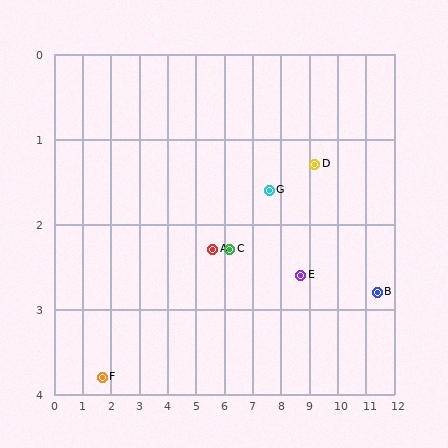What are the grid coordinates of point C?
Point C is at approximately (6.2, 2.3).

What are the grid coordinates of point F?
Point F is at approximately (1.7, 3.8).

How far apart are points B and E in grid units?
Points B and E are about 2.7 grid units apart.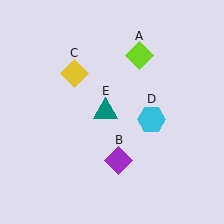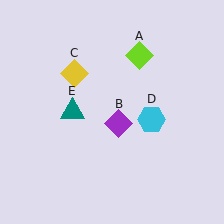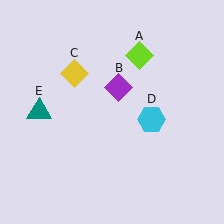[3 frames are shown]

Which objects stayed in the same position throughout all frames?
Lime diamond (object A) and yellow diamond (object C) and cyan hexagon (object D) remained stationary.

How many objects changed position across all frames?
2 objects changed position: purple diamond (object B), teal triangle (object E).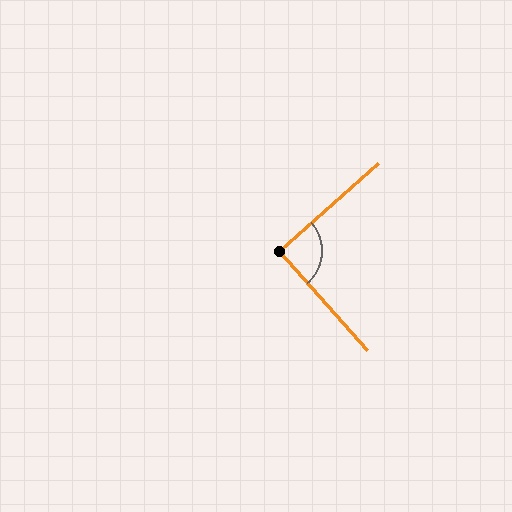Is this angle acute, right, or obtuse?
It is approximately a right angle.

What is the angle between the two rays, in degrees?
Approximately 90 degrees.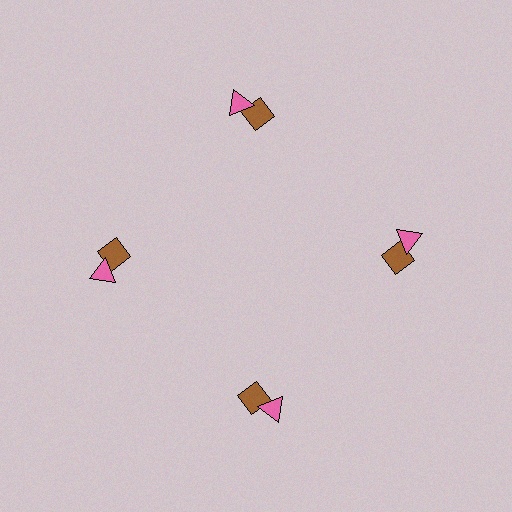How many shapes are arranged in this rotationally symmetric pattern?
There are 8 shapes, arranged in 4 groups of 2.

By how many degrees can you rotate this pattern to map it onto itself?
The pattern maps onto itself every 90 degrees of rotation.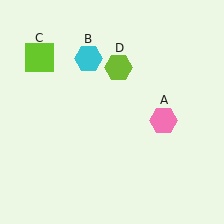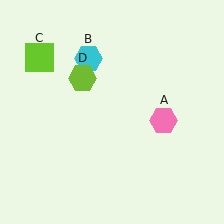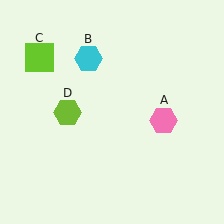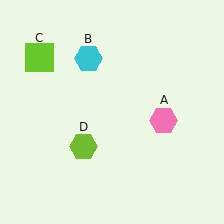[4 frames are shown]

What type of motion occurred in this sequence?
The lime hexagon (object D) rotated counterclockwise around the center of the scene.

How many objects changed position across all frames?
1 object changed position: lime hexagon (object D).